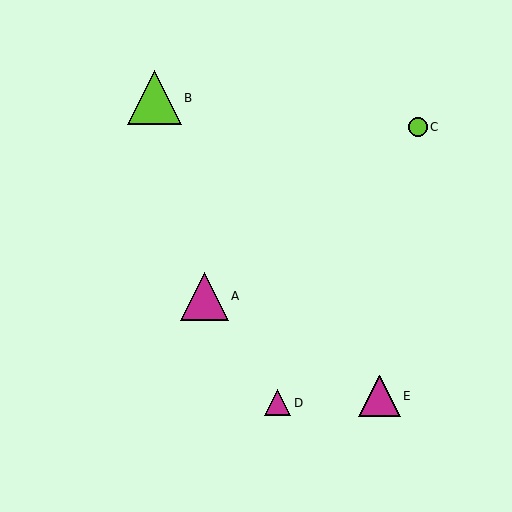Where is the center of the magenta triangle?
The center of the magenta triangle is at (204, 296).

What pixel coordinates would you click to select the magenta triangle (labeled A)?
Click at (204, 296) to select the magenta triangle A.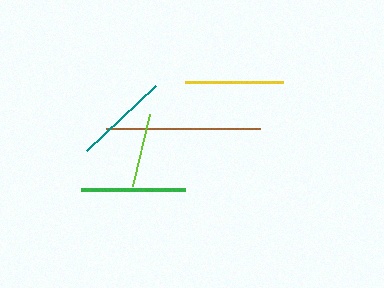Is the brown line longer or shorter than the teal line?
The brown line is longer than the teal line.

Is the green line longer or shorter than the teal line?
The green line is longer than the teal line.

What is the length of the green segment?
The green segment is approximately 104 pixels long.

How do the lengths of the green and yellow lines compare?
The green and yellow lines are approximately the same length.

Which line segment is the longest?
The brown line is the longest at approximately 155 pixels.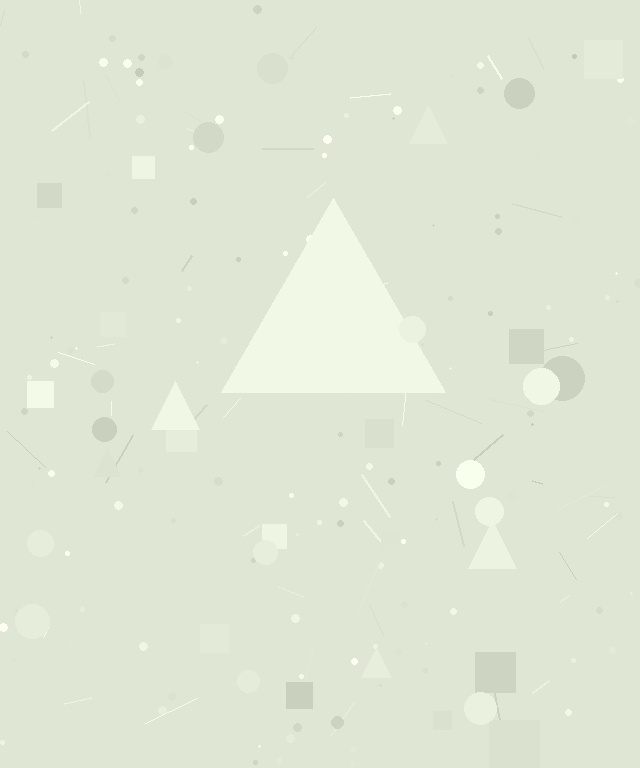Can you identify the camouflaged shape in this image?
The camouflaged shape is a triangle.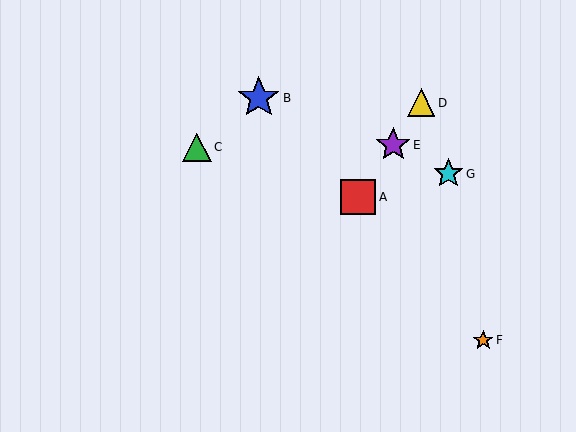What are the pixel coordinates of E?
Object E is at (393, 145).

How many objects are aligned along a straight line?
3 objects (A, D, E) are aligned along a straight line.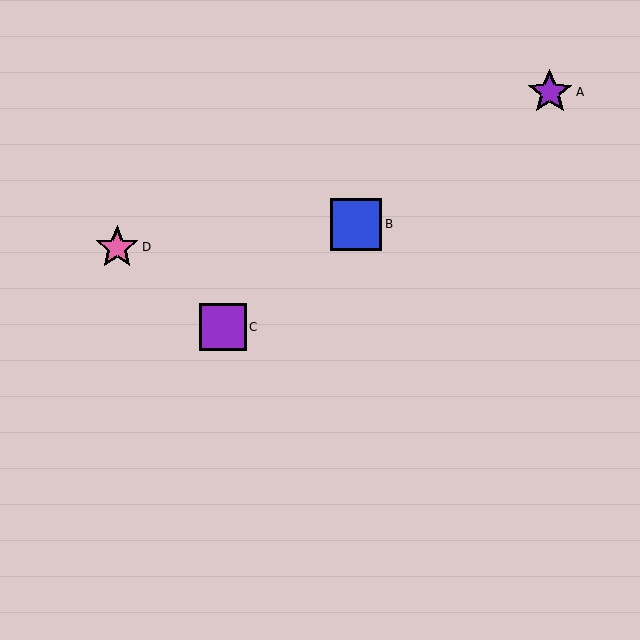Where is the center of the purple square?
The center of the purple square is at (223, 327).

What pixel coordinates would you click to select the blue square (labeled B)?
Click at (356, 224) to select the blue square B.